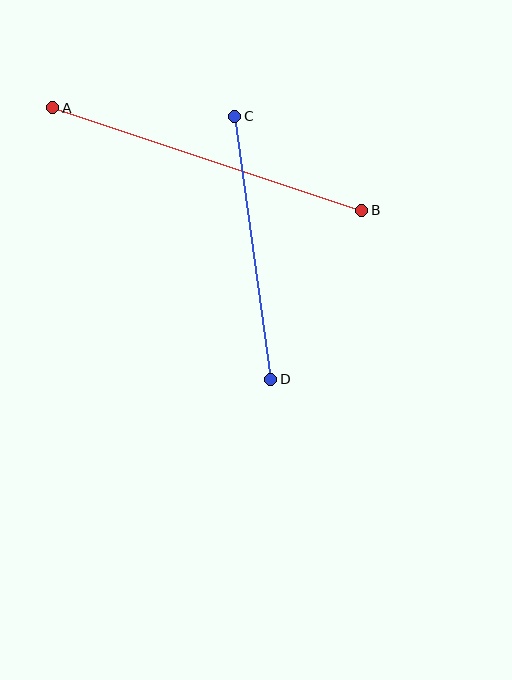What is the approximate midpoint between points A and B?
The midpoint is at approximately (207, 159) pixels.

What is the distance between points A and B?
The distance is approximately 325 pixels.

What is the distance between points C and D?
The distance is approximately 266 pixels.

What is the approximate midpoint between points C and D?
The midpoint is at approximately (253, 248) pixels.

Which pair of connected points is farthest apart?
Points A and B are farthest apart.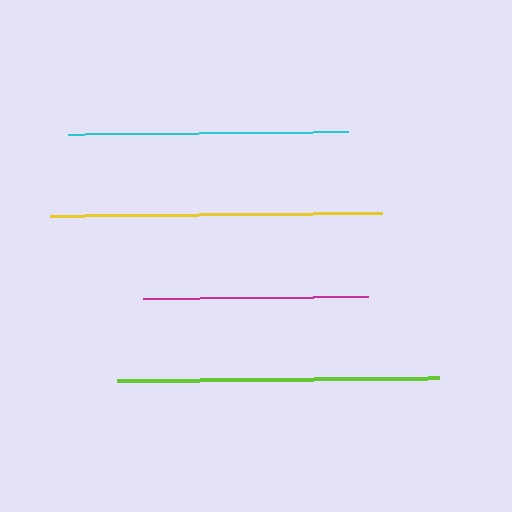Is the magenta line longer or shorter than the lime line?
The lime line is longer than the magenta line.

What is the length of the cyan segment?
The cyan segment is approximately 280 pixels long.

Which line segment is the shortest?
The magenta line is the shortest at approximately 225 pixels.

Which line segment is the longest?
The yellow line is the longest at approximately 332 pixels.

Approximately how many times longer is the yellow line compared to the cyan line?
The yellow line is approximately 1.2 times the length of the cyan line.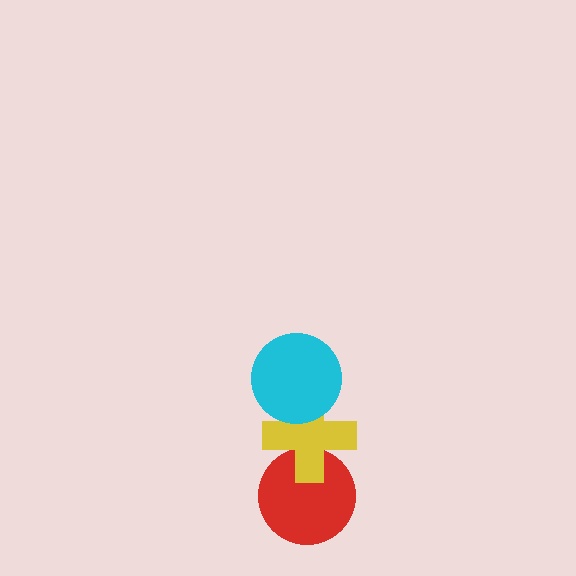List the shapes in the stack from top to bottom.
From top to bottom: the cyan circle, the yellow cross, the red circle.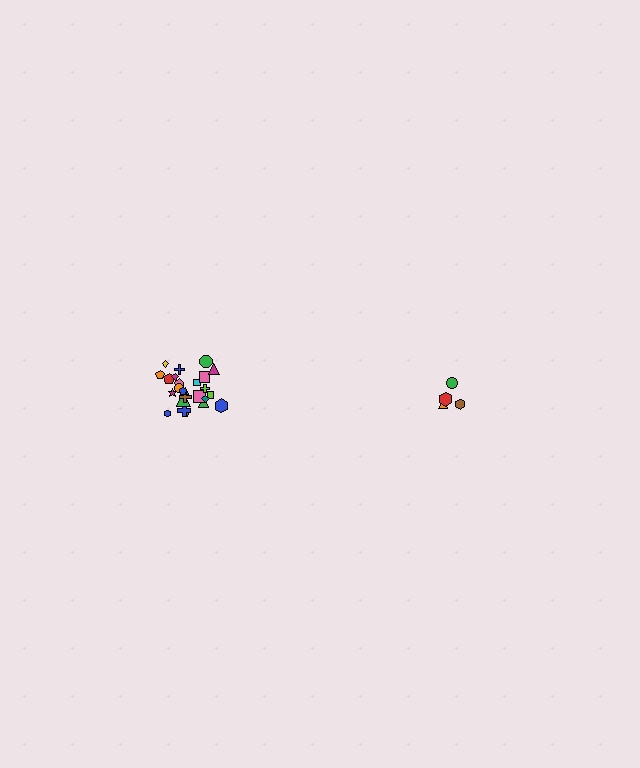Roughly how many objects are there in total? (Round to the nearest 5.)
Roughly 30 objects in total.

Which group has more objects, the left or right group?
The left group.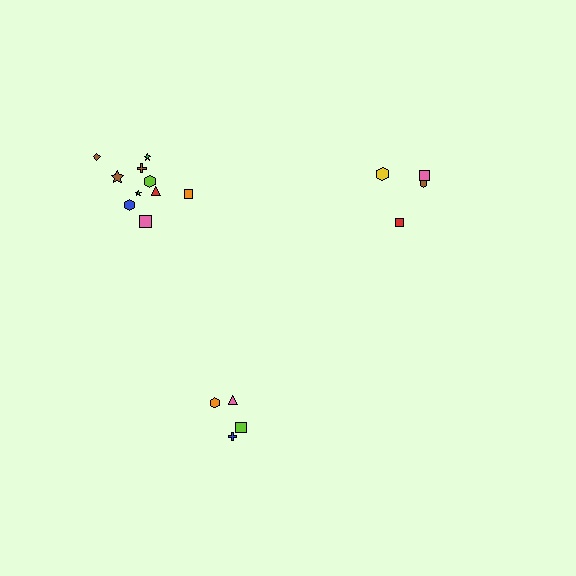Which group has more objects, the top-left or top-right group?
The top-left group.